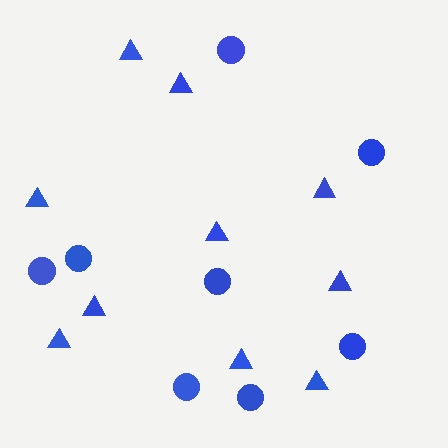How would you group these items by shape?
There are 2 groups: one group of triangles (10) and one group of circles (8).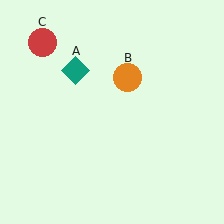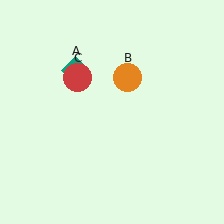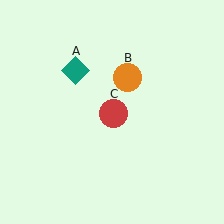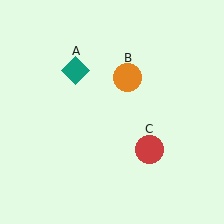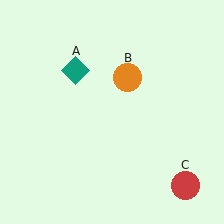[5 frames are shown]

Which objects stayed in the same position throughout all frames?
Teal diamond (object A) and orange circle (object B) remained stationary.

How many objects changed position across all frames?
1 object changed position: red circle (object C).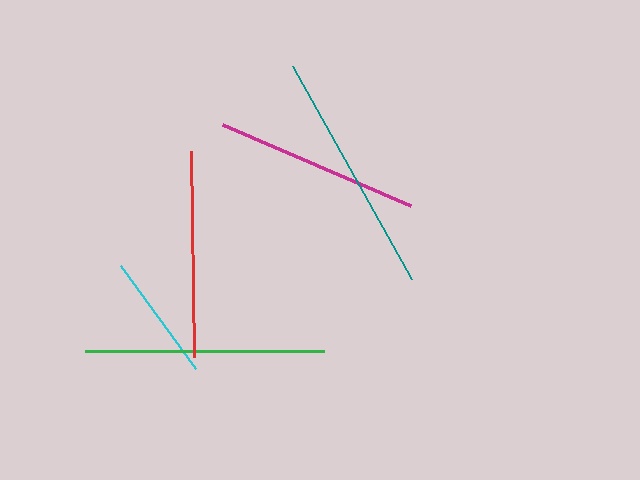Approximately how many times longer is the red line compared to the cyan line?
The red line is approximately 1.6 times the length of the cyan line.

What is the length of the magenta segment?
The magenta segment is approximately 204 pixels long.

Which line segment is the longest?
The teal line is the longest at approximately 245 pixels.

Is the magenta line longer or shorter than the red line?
The red line is longer than the magenta line.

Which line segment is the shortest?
The cyan line is the shortest at approximately 128 pixels.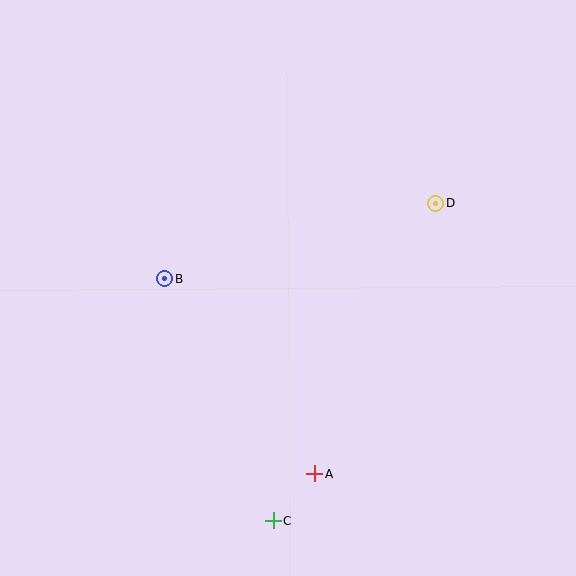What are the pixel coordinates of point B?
Point B is at (164, 278).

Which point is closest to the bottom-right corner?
Point A is closest to the bottom-right corner.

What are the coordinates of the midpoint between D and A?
The midpoint between D and A is at (376, 338).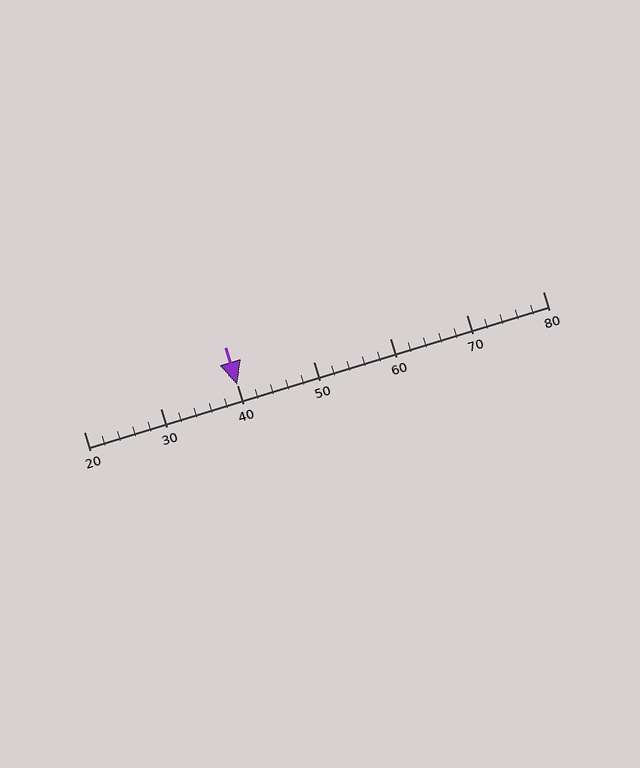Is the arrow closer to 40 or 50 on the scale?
The arrow is closer to 40.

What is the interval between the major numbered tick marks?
The major tick marks are spaced 10 units apart.